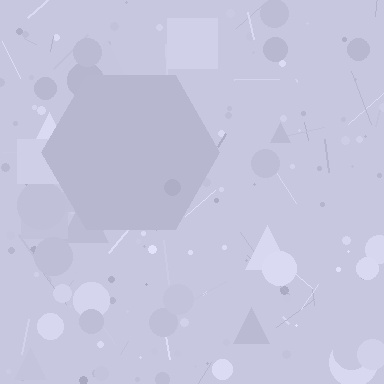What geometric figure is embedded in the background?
A hexagon is embedded in the background.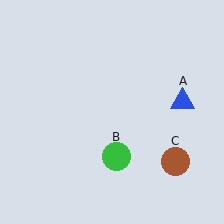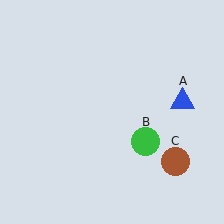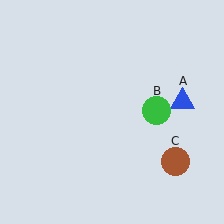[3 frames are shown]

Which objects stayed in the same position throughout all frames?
Blue triangle (object A) and brown circle (object C) remained stationary.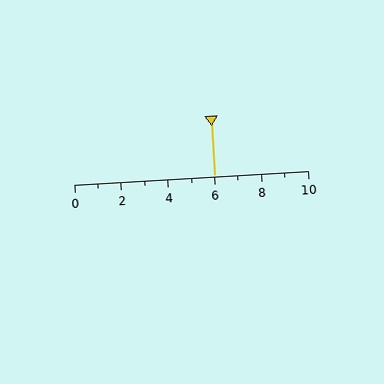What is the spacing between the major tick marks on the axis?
The major ticks are spaced 2 apart.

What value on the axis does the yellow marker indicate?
The marker indicates approximately 6.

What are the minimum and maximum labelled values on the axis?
The axis runs from 0 to 10.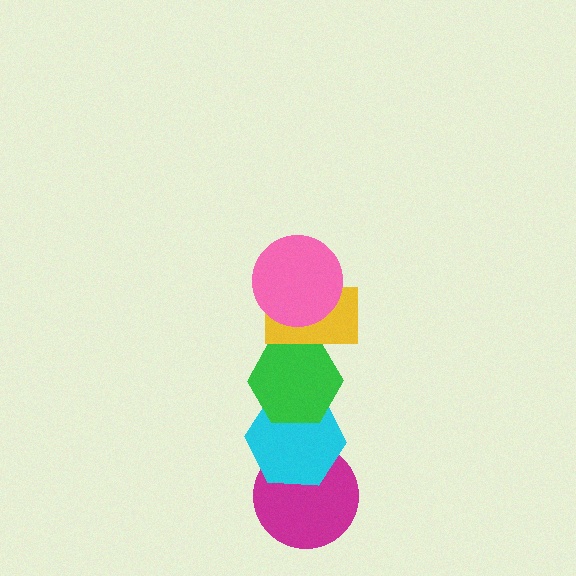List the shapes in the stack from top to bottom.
From top to bottom: the pink circle, the yellow rectangle, the green hexagon, the cyan hexagon, the magenta circle.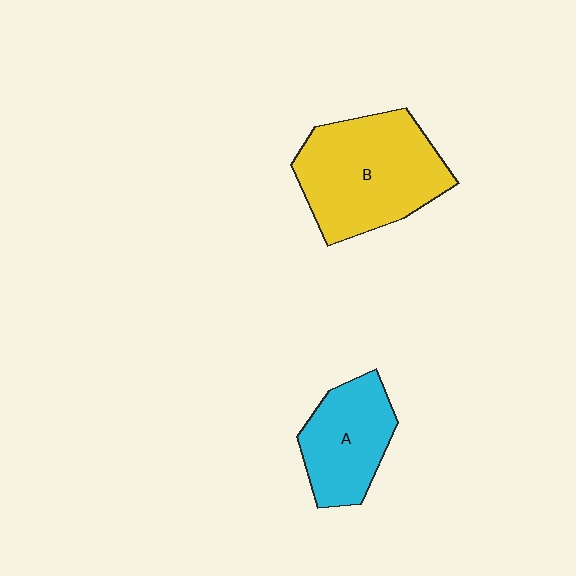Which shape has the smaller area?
Shape A (cyan).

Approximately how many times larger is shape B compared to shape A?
Approximately 1.6 times.